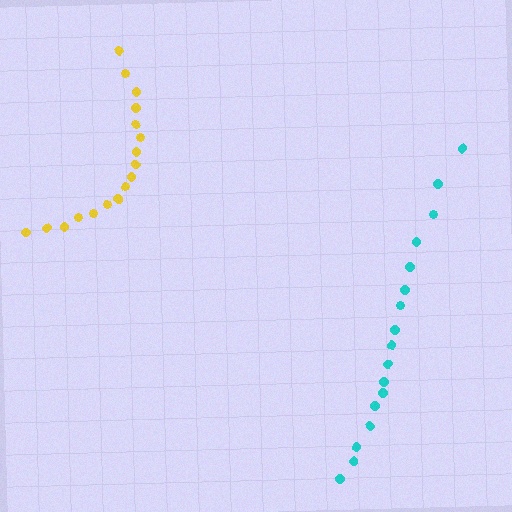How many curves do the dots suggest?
There are 2 distinct paths.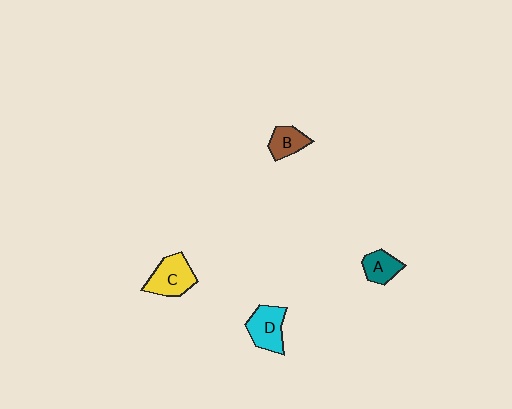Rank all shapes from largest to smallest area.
From largest to smallest: C (yellow), D (cyan), A (teal), B (brown).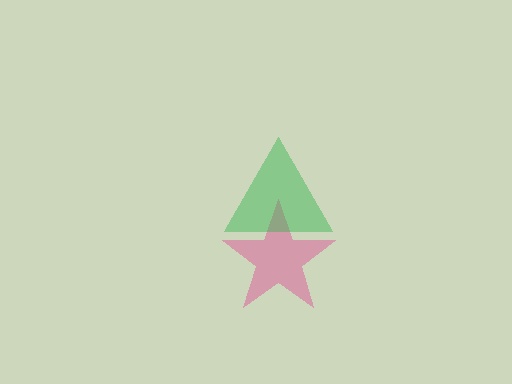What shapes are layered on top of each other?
The layered shapes are: a pink star, a green triangle.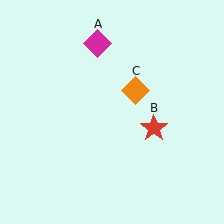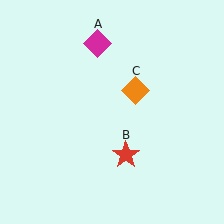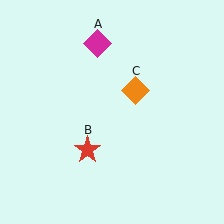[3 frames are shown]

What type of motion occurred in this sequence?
The red star (object B) rotated clockwise around the center of the scene.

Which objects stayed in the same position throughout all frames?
Magenta diamond (object A) and orange diamond (object C) remained stationary.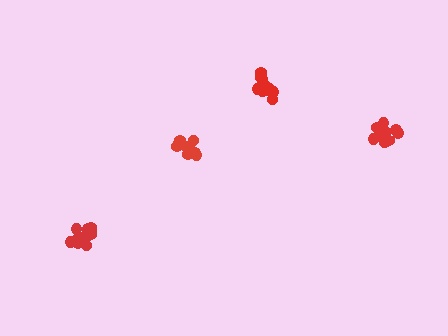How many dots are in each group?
Group 1: 10 dots, Group 2: 10 dots, Group 3: 15 dots, Group 4: 13 dots (48 total).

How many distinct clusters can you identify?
There are 4 distinct clusters.